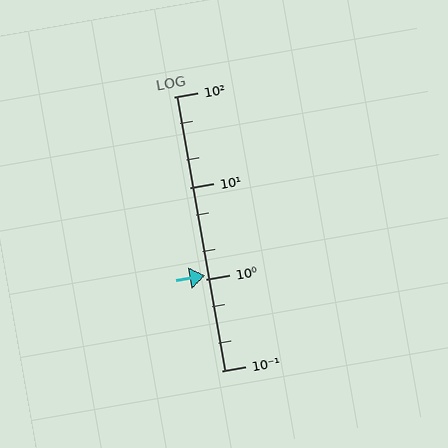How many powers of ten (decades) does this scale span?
The scale spans 3 decades, from 0.1 to 100.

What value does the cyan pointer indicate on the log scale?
The pointer indicates approximately 1.1.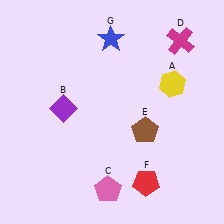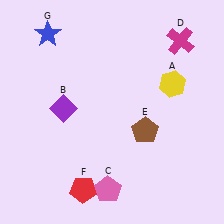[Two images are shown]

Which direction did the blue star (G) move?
The blue star (G) moved left.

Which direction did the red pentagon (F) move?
The red pentagon (F) moved left.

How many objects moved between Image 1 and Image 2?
2 objects moved between the two images.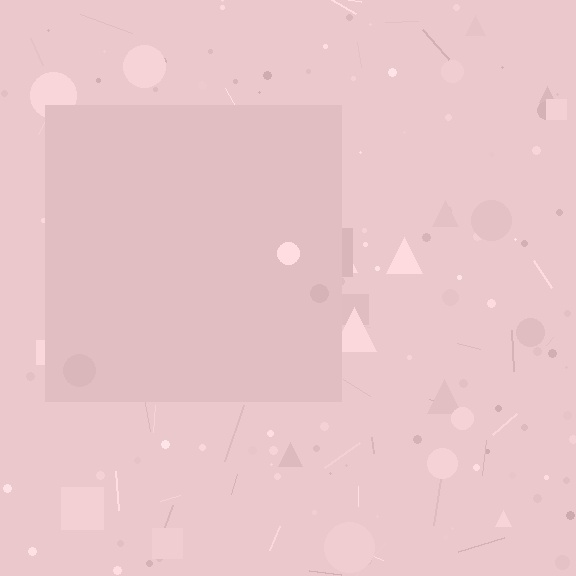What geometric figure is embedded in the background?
A square is embedded in the background.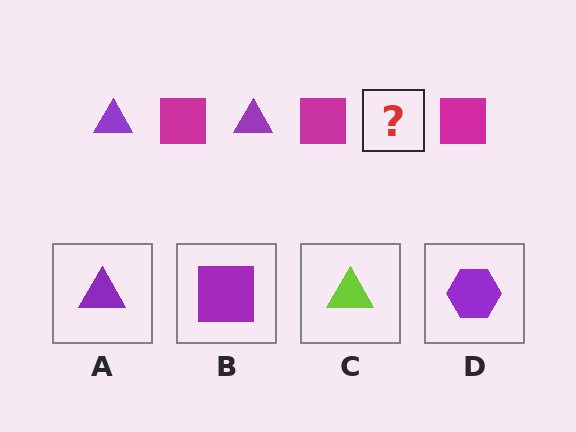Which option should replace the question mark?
Option A.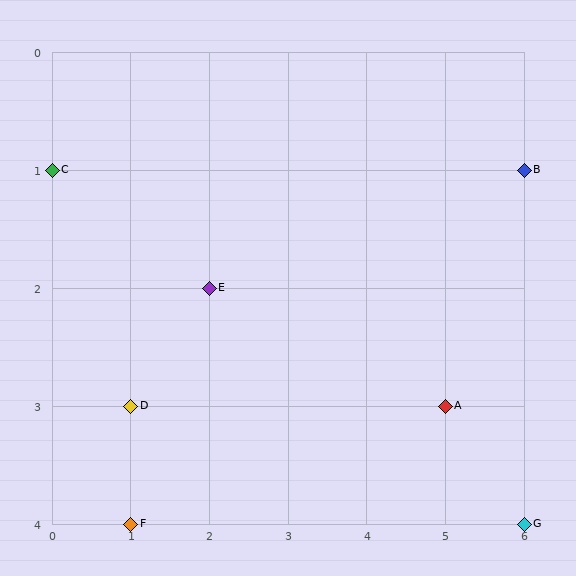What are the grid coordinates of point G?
Point G is at grid coordinates (6, 4).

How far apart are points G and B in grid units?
Points G and B are 3 rows apart.